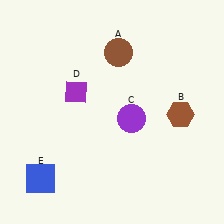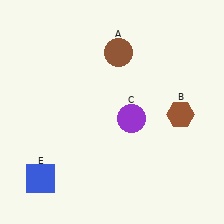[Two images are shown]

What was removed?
The purple diamond (D) was removed in Image 2.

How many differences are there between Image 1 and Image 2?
There is 1 difference between the two images.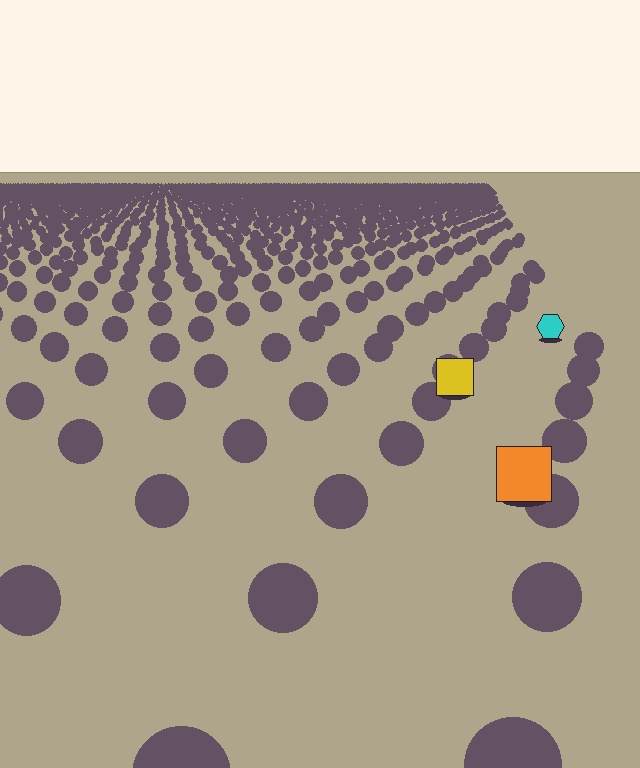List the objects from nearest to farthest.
From nearest to farthest: the orange square, the yellow square, the cyan hexagon.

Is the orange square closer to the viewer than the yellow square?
Yes. The orange square is closer — you can tell from the texture gradient: the ground texture is coarser near it.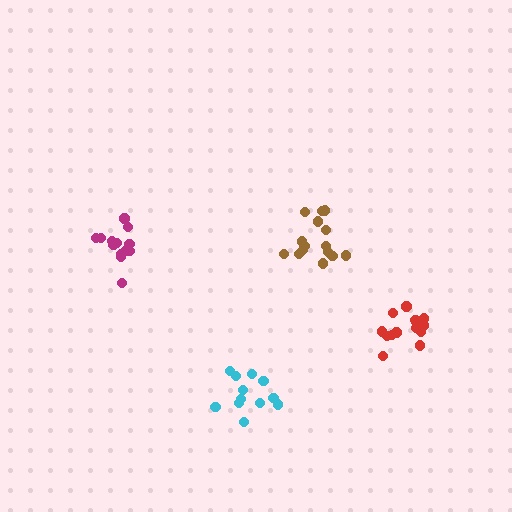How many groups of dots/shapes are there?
There are 4 groups.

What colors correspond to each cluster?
The clusters are colored: cyan, brown, magenta, red.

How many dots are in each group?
Group 1: 12 dots, Group 2: 15 dots, Group 3: 13 dots, Group 4: 15 dots (55 total).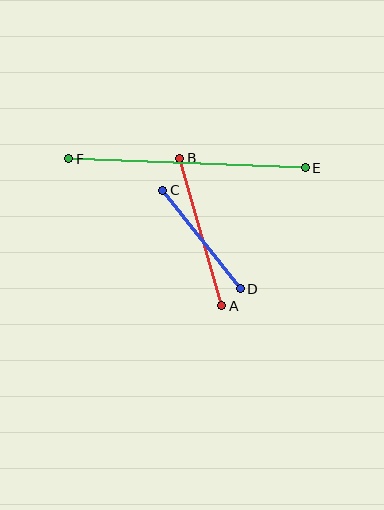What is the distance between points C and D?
The distance is approximately 125 pixels.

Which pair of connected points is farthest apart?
Points E and F are farthest apart.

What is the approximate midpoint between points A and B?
The midpoint is at approximately (201, 232) pixels.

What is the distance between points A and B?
The distance is approximately 153 pixels.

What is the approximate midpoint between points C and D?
The midpoint is at approximately (202, 239) pixels.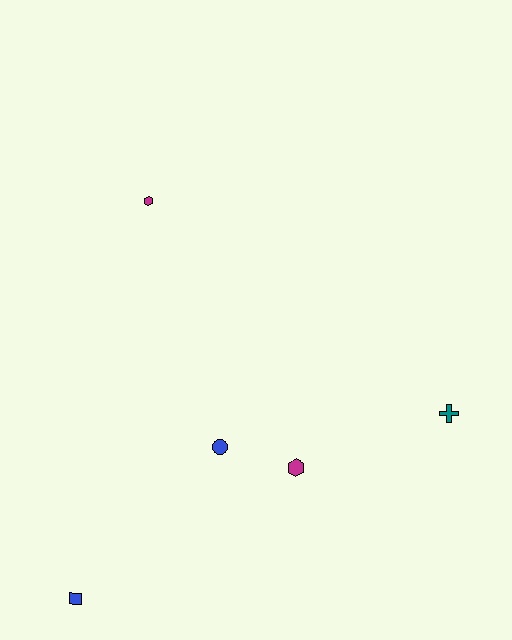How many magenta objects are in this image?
There are 2 magenta objects.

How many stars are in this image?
There are no stars.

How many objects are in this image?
There are 5 objects.